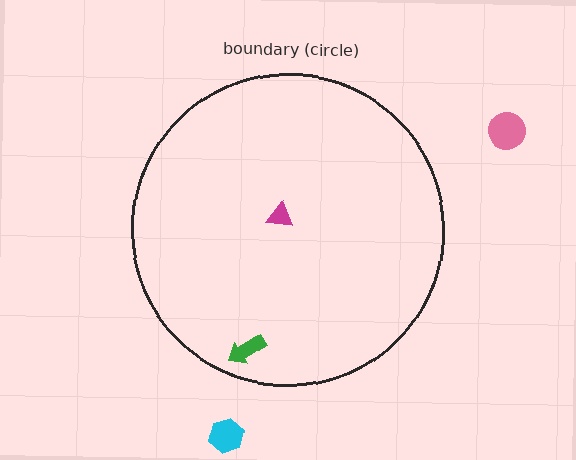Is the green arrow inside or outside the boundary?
Inside.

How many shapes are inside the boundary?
2 inside, 2 outside.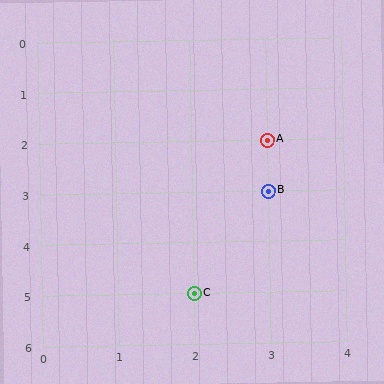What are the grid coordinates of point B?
Point B is at grid coordinates (3, 3).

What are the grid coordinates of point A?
Point A is at grid coordinates (3, 2).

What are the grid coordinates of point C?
Point C is at grid coordinates (2, 5).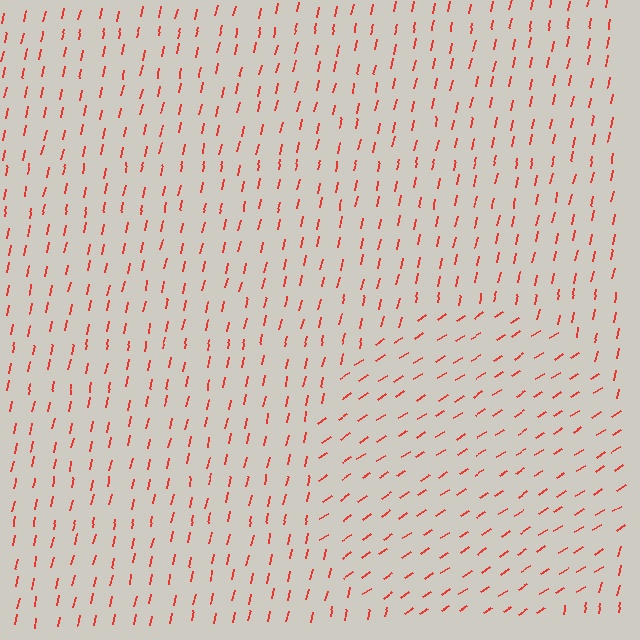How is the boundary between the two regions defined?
The boundary is defined purely by a change in line orientation (approximately 45 degrees difference). All lines are the same color and thickness.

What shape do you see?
I see a circle.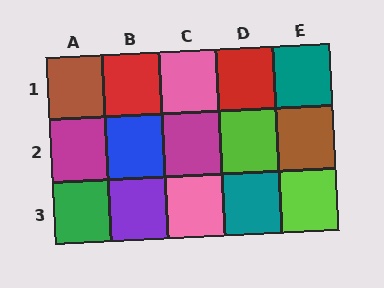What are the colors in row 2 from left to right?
Magenta, blue, magenta, lime, brown.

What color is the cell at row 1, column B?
Red.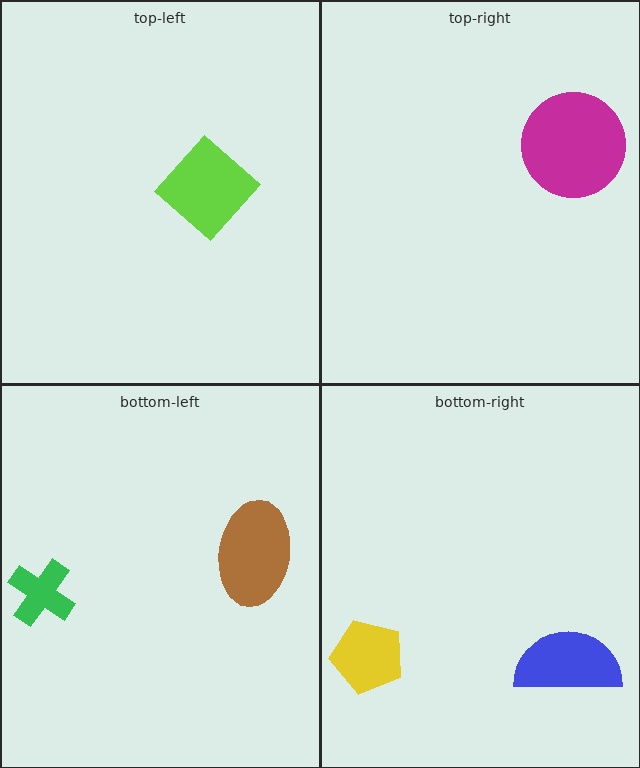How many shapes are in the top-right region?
1.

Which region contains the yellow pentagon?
The bottom-right region.